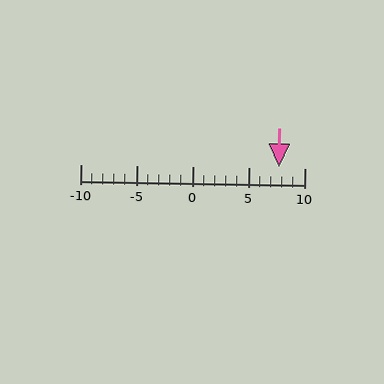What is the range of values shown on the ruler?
The ruler shows values from -10 to 10.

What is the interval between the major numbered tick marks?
The major tick marks are spaced 5 units apart.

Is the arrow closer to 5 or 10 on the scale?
The arrow is closer to 10.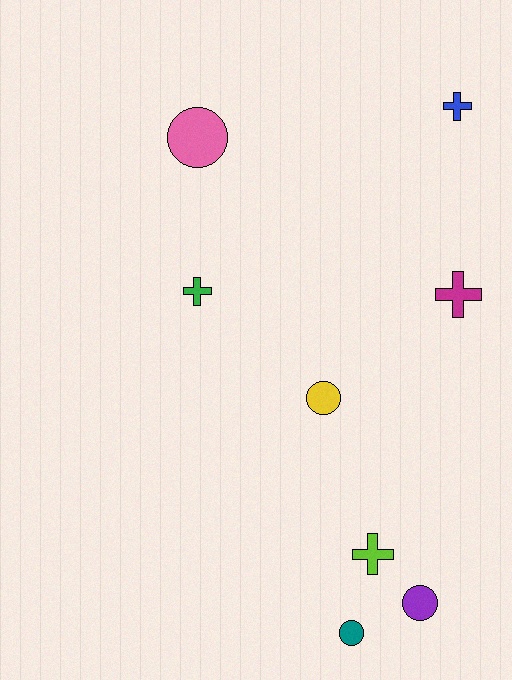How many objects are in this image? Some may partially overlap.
There are 8 objects.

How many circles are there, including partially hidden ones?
There are 4 circles.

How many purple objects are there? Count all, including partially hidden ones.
There is 1 purple object.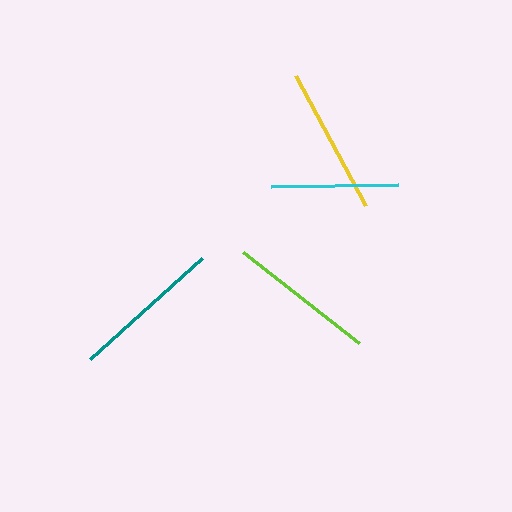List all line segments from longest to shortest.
From longest to shortest: teal, yellow, lime, cyan.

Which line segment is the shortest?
The cyan line is the shortest at approximately 127 pixels.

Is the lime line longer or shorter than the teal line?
The teal line is longer than the lime line.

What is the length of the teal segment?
The teal segment is approximately 151 pixels long.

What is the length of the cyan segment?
The cyan segment is approximately 127 pixels long.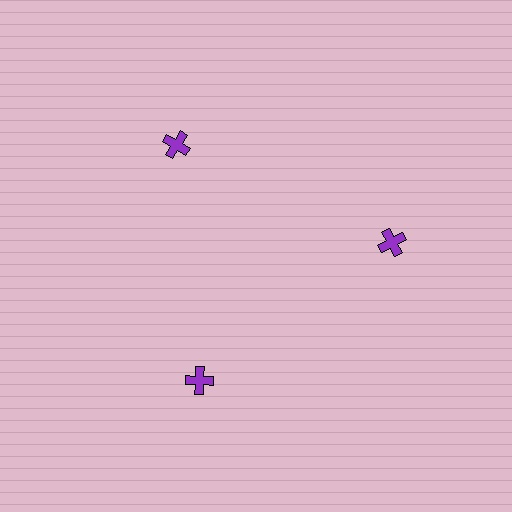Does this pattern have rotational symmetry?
Yes, this pattern has 3-fold rotational symmetry. It looks the same after rotating 120 degrees around the center.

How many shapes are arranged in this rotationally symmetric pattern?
There are 3 shapes, arranged in 3 groups of 1.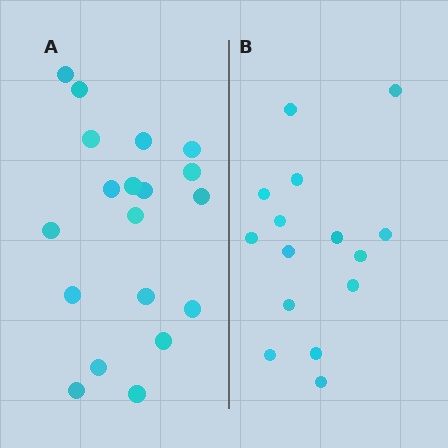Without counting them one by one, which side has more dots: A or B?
Region A (the left region) has more dots.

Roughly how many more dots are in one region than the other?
Region A has about 4 more dots than region B.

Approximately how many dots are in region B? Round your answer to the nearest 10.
About 20 dots. (The exact count is 15, which rounds to 20.)